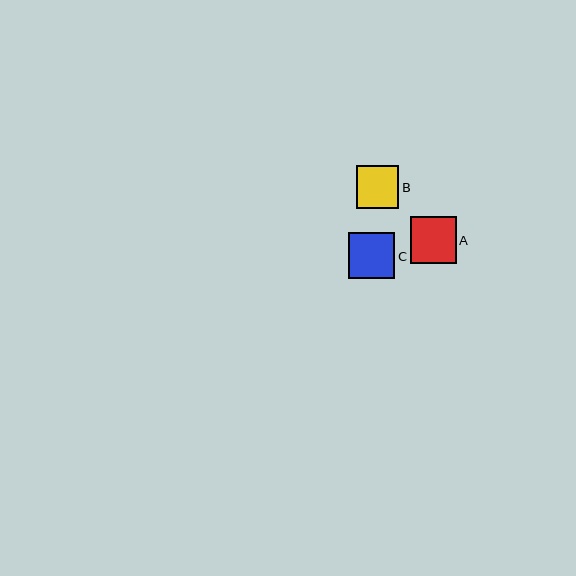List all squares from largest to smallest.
From largest to smallest: C, A, B.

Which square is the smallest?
Square B is the smallest with a size of approximately 43 pixels.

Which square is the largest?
Square C is the largest with a size of approximately 47 pixels.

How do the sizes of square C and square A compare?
Square C and square A are approximately the same size.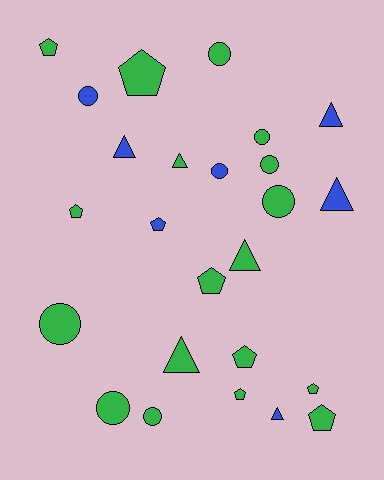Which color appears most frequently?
Green, with 18 objects.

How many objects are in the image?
There are 25 objects.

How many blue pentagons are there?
There is 1 blue pentagon.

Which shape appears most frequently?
Pentagon, with 9 objects.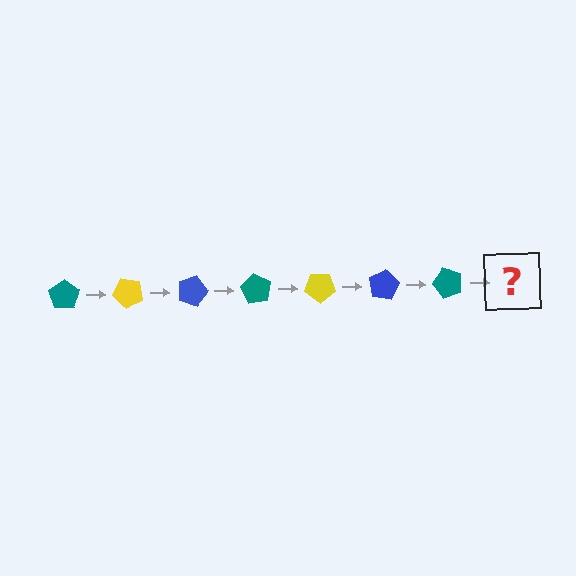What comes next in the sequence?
The next element should be a yellow pentagon, rotated 315 degrees from the start.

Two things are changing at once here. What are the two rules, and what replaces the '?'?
The two rules are that it rotates 45 degrees each step and the color cycles through teal, yellow, and blue. The '?' should be a yellow pentagon, rotated 315 degrees from the start.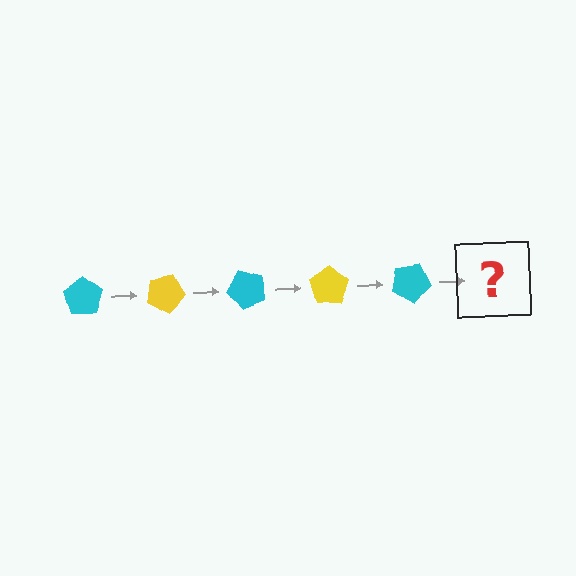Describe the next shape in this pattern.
It should be a yellow pentagon, rotated 125 degrees from the start.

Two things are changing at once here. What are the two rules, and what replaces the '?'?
The two rules are that it rotates 25 degrees each step and the color cycles through cyan and yellow. The '?' should be a yellow pentagon, rotated 125 degrees from the start.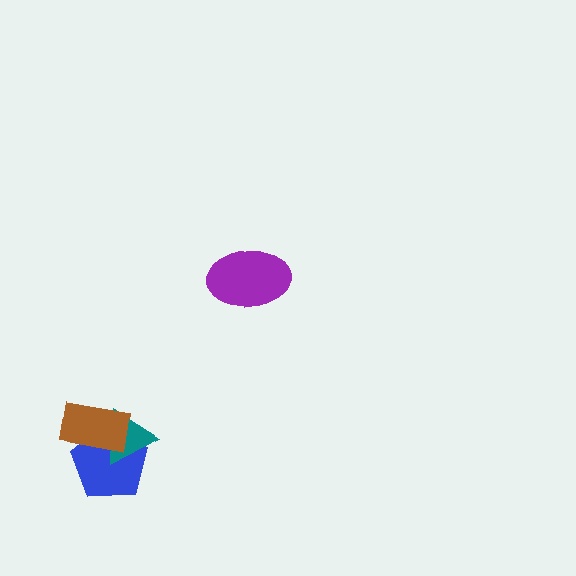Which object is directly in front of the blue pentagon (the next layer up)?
The teal triangle is directly in front of the blue pentagon.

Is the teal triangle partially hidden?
Yes, it is partially covered by another shape.